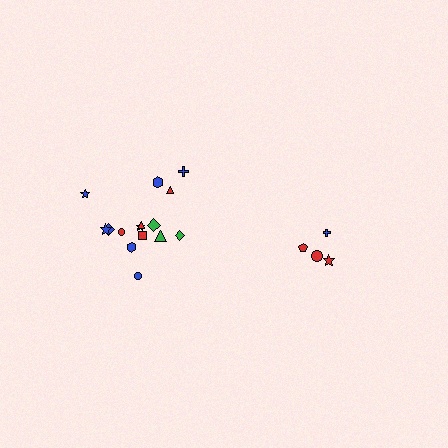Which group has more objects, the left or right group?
The left group.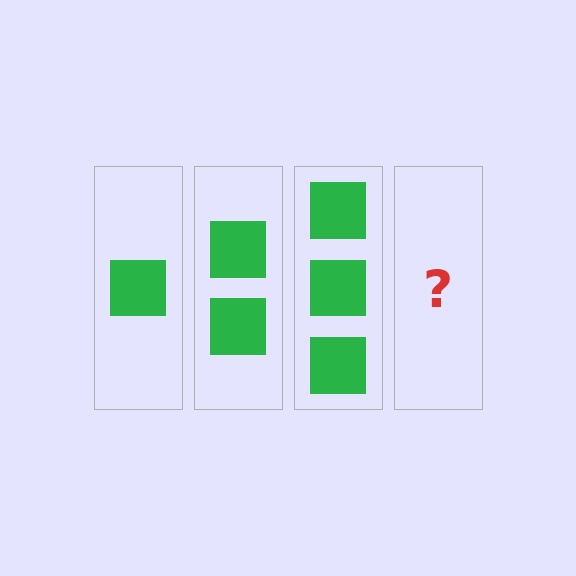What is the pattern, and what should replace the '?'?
The pattern is that each step adds one more square. The '?' should be 4 squares.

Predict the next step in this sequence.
The next step is 4 squares.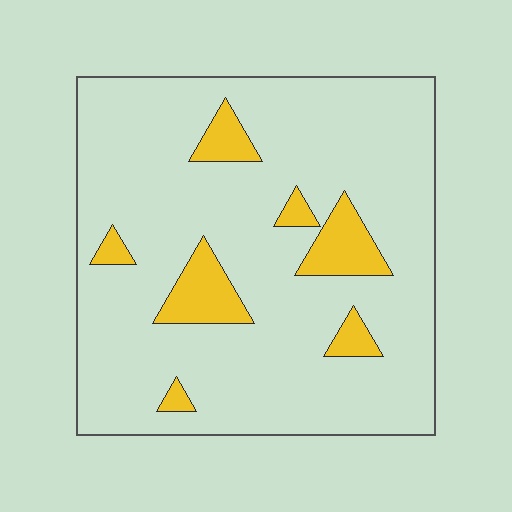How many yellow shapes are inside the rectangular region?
7.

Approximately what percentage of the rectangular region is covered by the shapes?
Approximately 10%.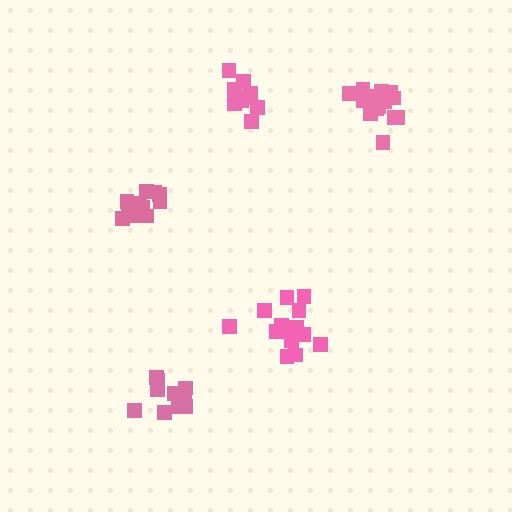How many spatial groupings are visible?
There are 5 spatial groupings.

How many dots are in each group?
Group 1: 15 dots, Group 2: 13 dots, Group 3: 14 dots, Group 4: 11 dots, Group 5: 10 dots (63 total).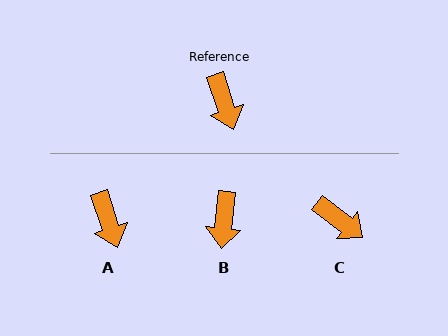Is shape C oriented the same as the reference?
No, it is off by about 34 degrees.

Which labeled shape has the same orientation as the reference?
A.